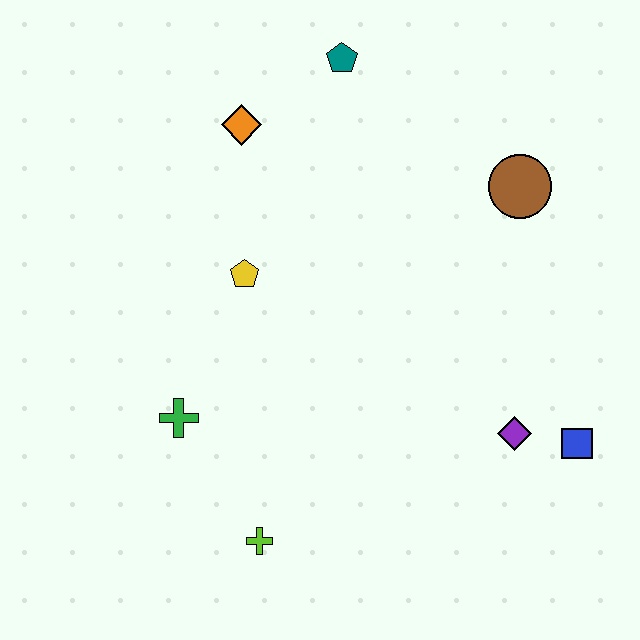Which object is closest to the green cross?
The lime cross is closest to the green cross.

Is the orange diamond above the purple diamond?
Yes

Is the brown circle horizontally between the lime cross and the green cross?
No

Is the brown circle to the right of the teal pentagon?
Yes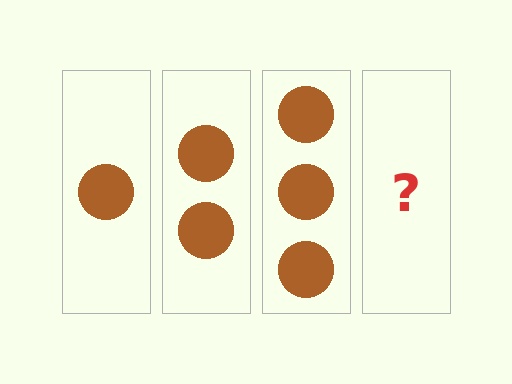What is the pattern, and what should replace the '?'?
The pattern is that each step adds one more circle. The '?' should be 4 circles.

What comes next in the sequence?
The next element should be 4 circles.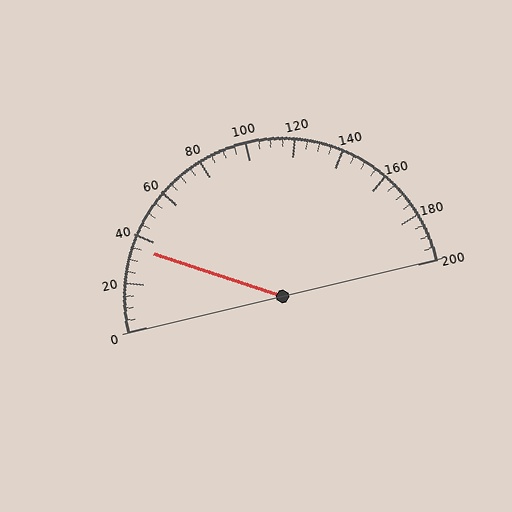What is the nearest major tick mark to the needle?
The nearest major tick mark is 40.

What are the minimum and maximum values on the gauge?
The gauge ranges from 0 to 200.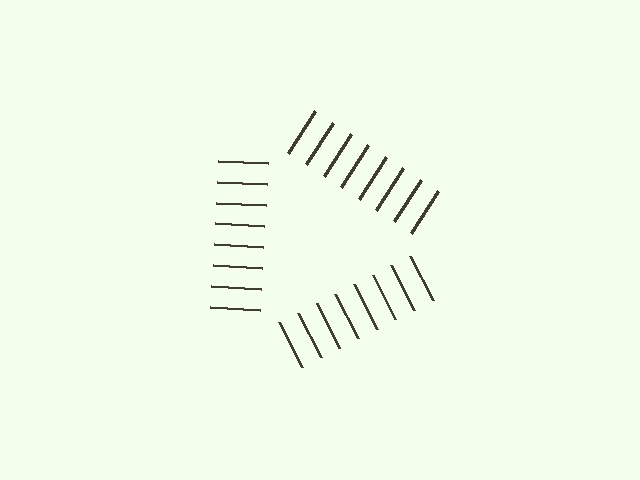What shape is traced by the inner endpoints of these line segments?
An illusory triangle — the line segments terminate on its edges but no continuous stroke is drawn.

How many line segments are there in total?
24 — 8 along each of the 3 edges.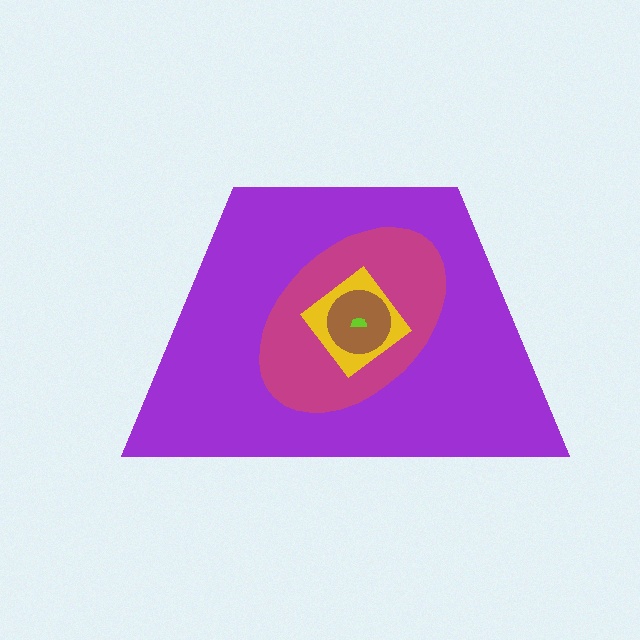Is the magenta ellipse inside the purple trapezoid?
Yes.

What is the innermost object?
The lime semicircle.